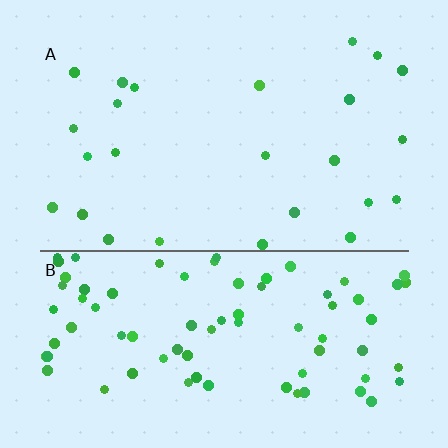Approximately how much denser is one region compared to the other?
Approximately 3.3× — region B over region A.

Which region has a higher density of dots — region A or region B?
B (the bottom).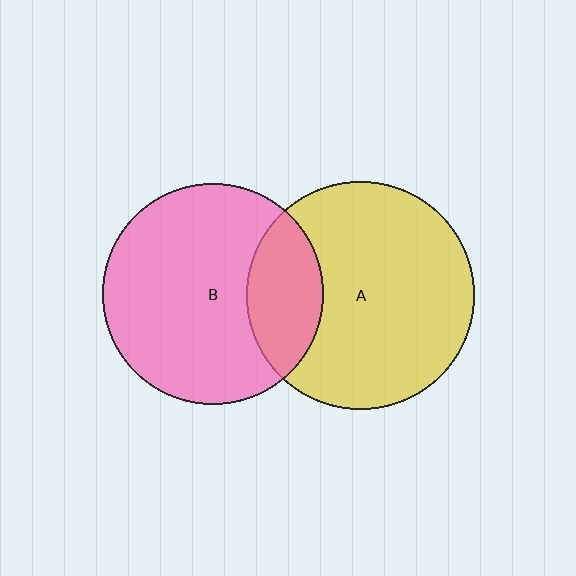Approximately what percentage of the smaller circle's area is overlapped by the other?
Approximately 25%.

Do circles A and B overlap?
Yes.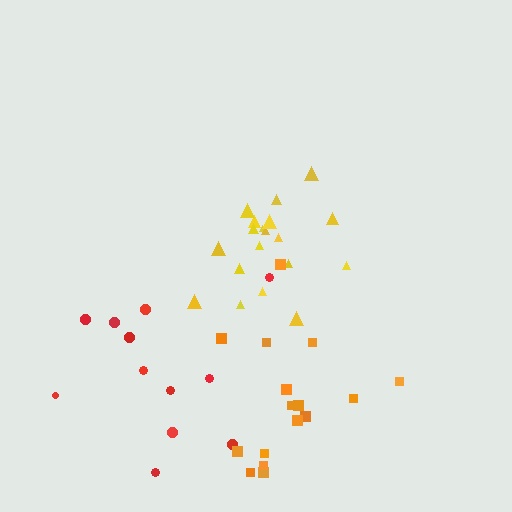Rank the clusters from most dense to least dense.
yellow, orange, red.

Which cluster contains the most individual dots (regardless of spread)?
Yellow (20).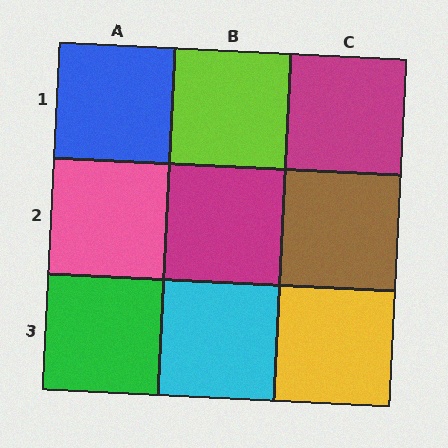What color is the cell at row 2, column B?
Magenta.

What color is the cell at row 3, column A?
Green.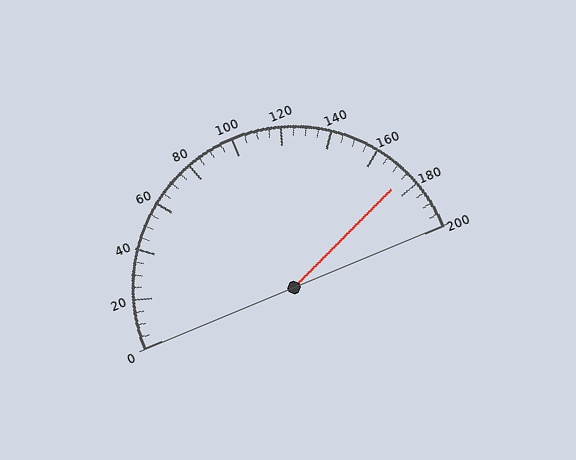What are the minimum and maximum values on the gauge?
The gauge ranges from 0 to 200.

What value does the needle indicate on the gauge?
The needle indicates approximately 175.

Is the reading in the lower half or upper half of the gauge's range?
The reading is in the upper half of the range (0 to 200).